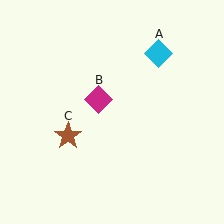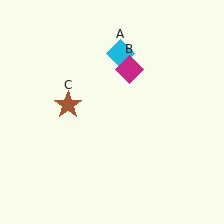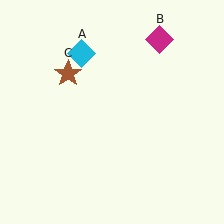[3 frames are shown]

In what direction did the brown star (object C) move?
The brown star (object C) moved up.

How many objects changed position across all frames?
3 objects changed position: cyan diamond (object A), magenta diamond (object B), brown star (object C).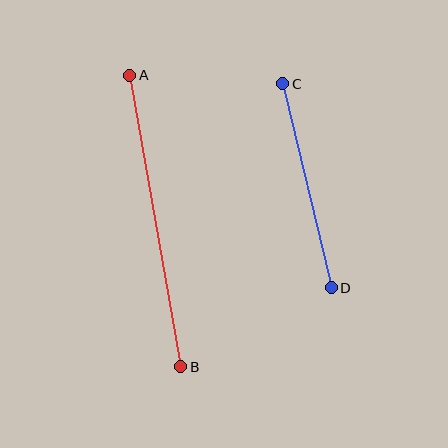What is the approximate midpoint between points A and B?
The midpoint is at approximately (155, 221) pixels.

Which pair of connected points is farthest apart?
Points A and B are farthest apart.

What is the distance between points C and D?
The distance is approximately 210 pixels.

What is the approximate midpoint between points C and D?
The midpoint is at approximately (307, 186) pixels.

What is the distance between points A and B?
The distance is approximately 296 pixels.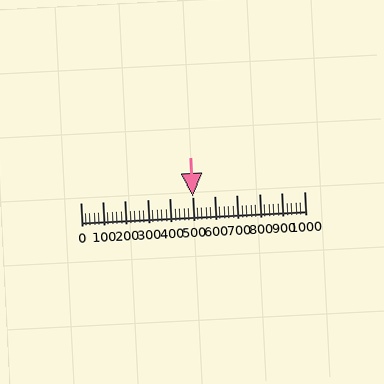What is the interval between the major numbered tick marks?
The major tick marks are spaced 100 units apart.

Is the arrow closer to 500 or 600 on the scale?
The arrow is closer to 500.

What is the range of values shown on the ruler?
The ruler shows values from 0 to 1000.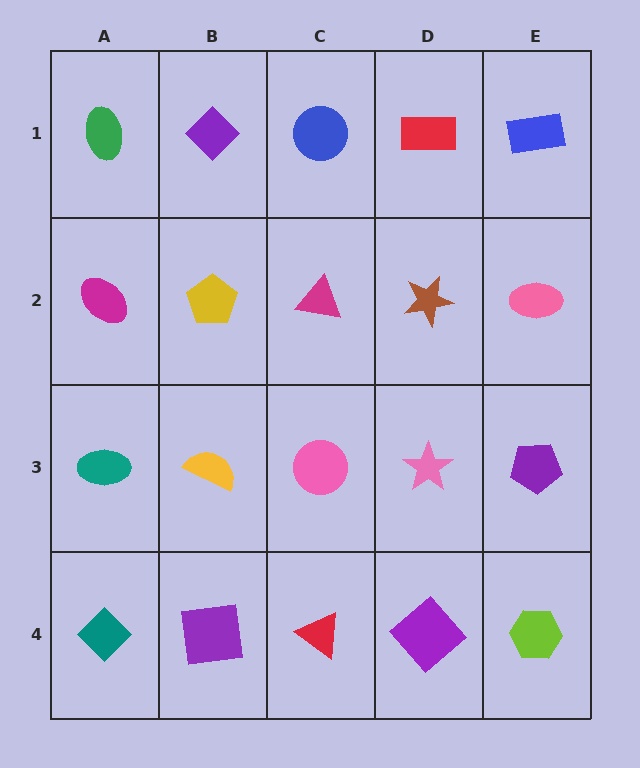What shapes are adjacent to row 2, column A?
A green ellipse (row 1, column A), a teal ellipse (row 3, column A), a yellow pentagon (row 2, column B).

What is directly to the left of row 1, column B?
A green ellipse.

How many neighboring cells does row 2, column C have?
4.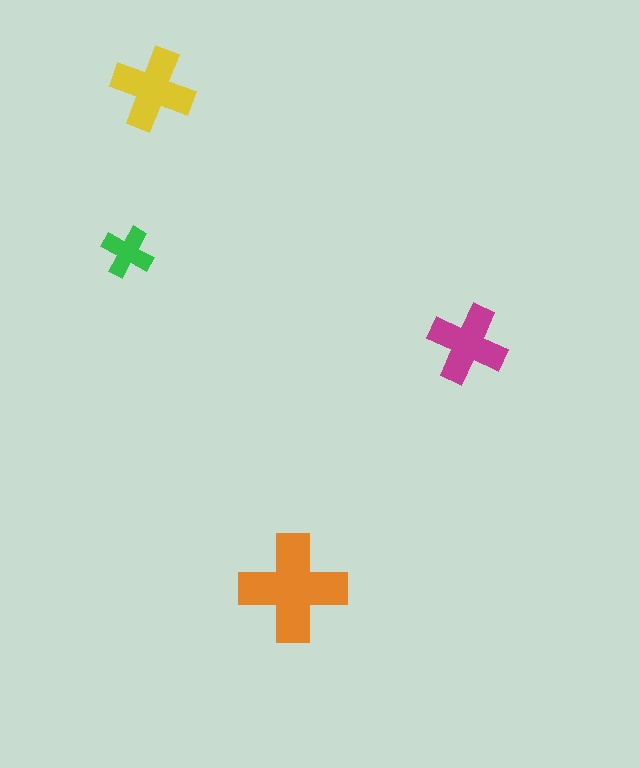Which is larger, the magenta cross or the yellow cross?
The yellow one.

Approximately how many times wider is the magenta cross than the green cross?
About 1.5 times wider.